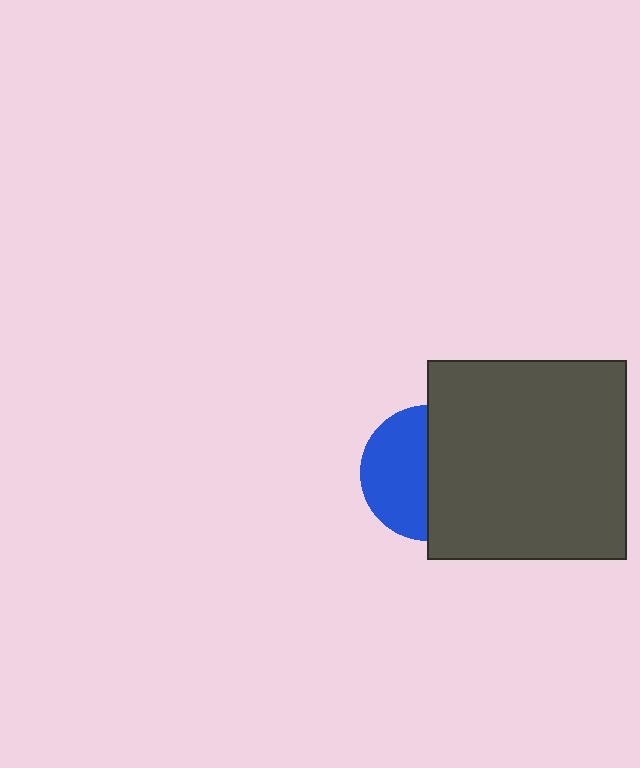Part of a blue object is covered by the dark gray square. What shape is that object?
It is a circle.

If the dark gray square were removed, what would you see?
You would see the complete blue circle.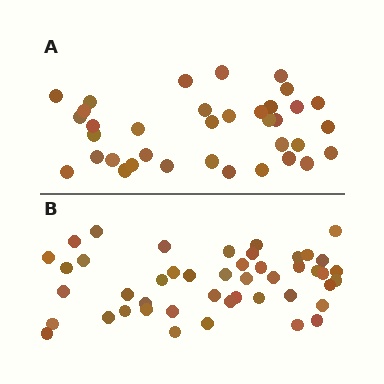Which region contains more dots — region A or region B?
Region B (the bottom region) has more dots.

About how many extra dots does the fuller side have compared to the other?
Region B has roughly 10 or so more dots than region A.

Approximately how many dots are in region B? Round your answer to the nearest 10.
About 50 dots. (The exact count is 46, which rounds to 50.)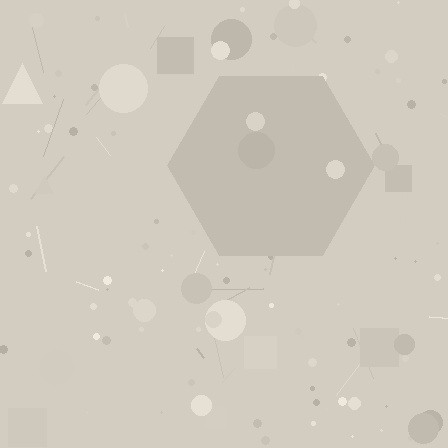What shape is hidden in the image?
A hexagon is hidden in the image.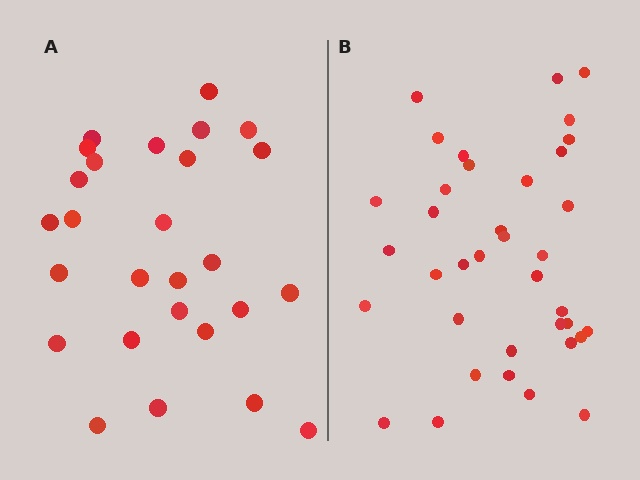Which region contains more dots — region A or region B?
Region B (the right region) has more dots.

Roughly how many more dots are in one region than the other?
Region B has roughly 10 or so more dots than region A.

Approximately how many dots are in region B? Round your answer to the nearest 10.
About 40 dots. (The exact count is 37, which rounds to 40.)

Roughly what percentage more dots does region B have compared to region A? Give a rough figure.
About 35% more.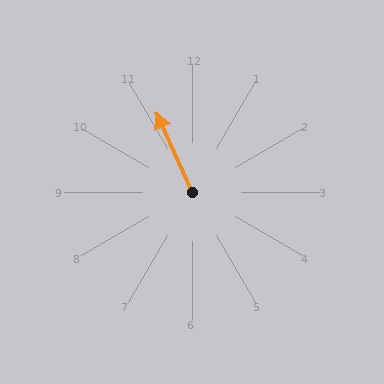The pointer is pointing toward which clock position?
Roughly 11 o'clock.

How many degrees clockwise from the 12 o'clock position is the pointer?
Approximately 336 degrees.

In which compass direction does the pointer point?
Northwest.